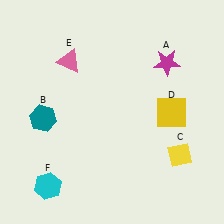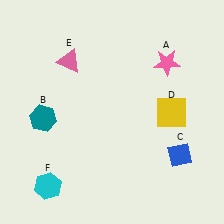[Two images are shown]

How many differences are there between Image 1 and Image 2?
There are 2 differences between the two images.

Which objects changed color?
A changed from magenta to pink. C changed from yellow to blue.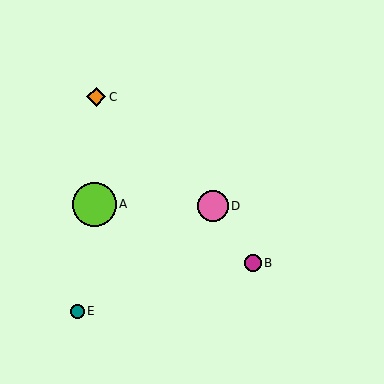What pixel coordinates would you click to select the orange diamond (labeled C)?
Click at (96, 97) to select the orange diamond C.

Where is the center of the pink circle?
The center of the pink circle is at (213, 206).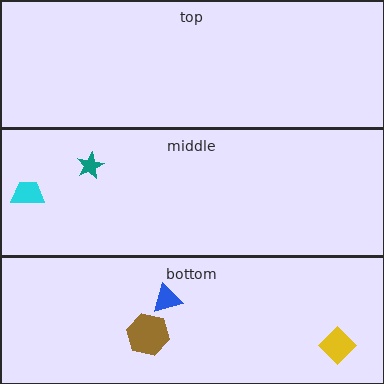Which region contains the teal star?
The middle region.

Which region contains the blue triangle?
The bottom region.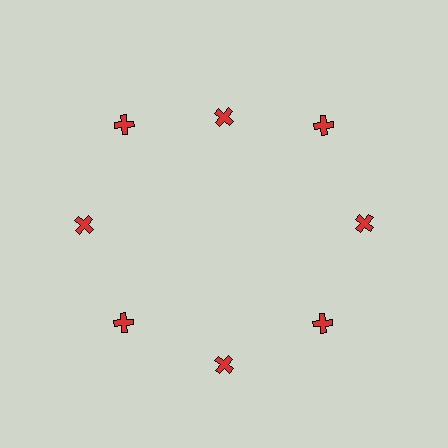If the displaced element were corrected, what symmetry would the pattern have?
It would have 8-fold rotational symmetry — the pattern would map onto itself every 45 degrees.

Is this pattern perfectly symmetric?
No. The 8 red crosses are arranged in a ring, but one element near the 12 o'clock position is pulled inward toward the center, breaking the 8-fold rotational symmetry.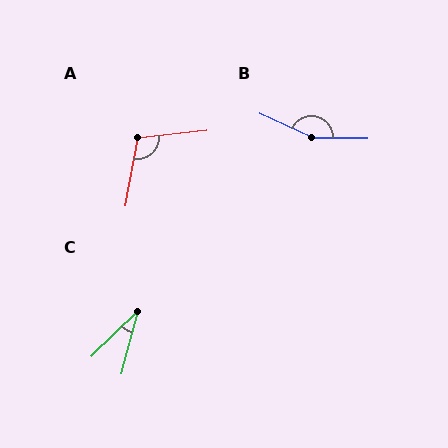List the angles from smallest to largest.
C (31°), A (106°), B (156°).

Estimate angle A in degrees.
Approximately 106 degrees.